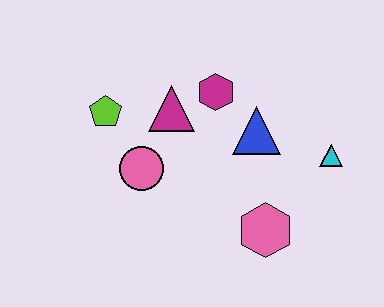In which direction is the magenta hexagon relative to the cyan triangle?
The magenta hexagon is to the left of the cyan triangle.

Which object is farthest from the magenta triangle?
The cyan triangle is farthest from the magenta triangle.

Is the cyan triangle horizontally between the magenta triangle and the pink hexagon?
No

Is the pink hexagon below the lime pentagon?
Yes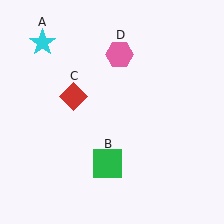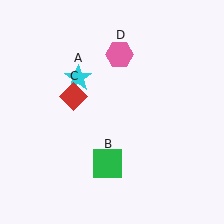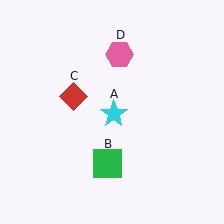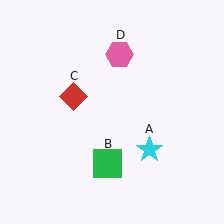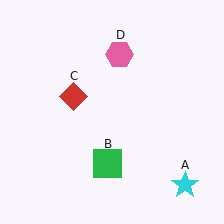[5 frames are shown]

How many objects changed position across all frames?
1 object changed position: cyan star (object A).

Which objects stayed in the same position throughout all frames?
Green square (object B) and red diamond (object C) and pink hexagon (object D) remained stationary.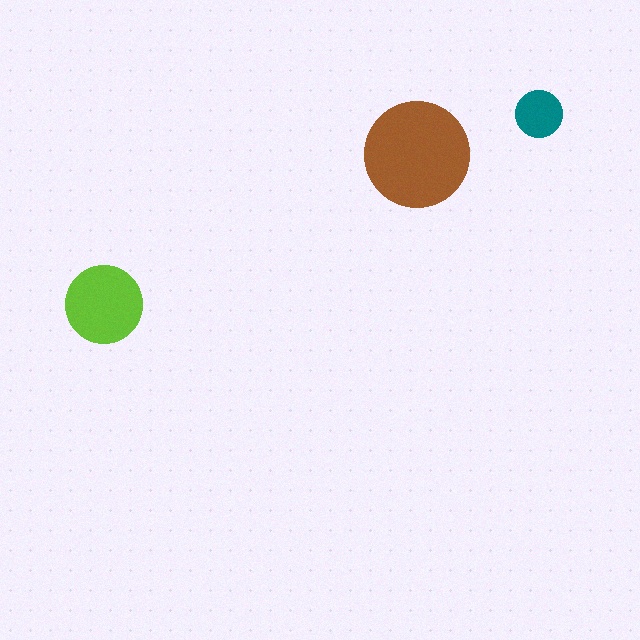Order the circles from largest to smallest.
the brown one, the lime one, the teal one.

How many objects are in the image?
There are 3 objects in the image.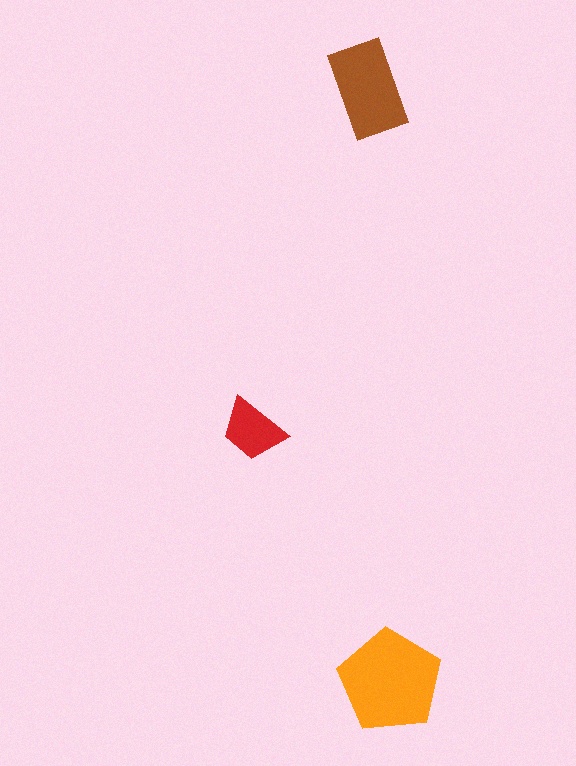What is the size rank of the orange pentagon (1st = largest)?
1st.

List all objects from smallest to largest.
The red trapezoid, the brown rectangle, the orange pentagon.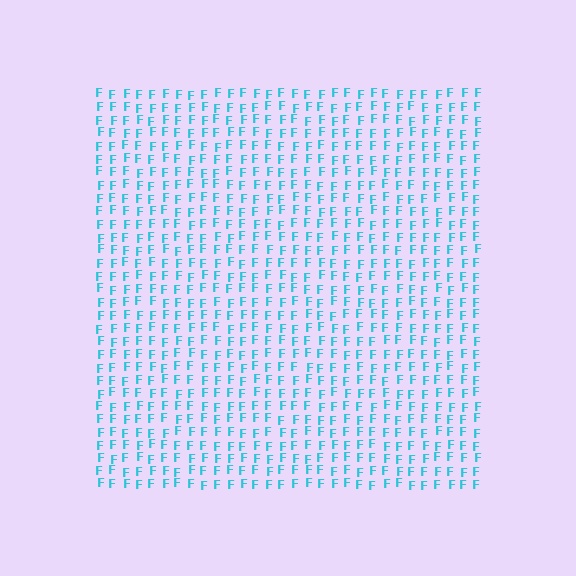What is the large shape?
The large shape is a square.